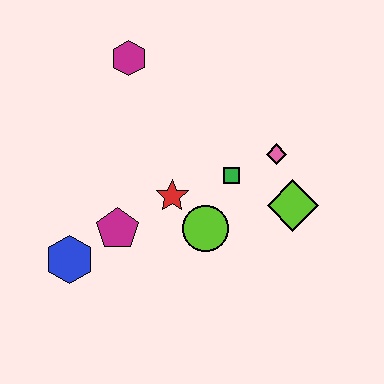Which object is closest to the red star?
The lime circle is closest to the red star.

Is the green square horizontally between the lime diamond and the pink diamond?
No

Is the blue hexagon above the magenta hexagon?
No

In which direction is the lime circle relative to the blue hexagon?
The lime circle is to the right of the blue hexagon.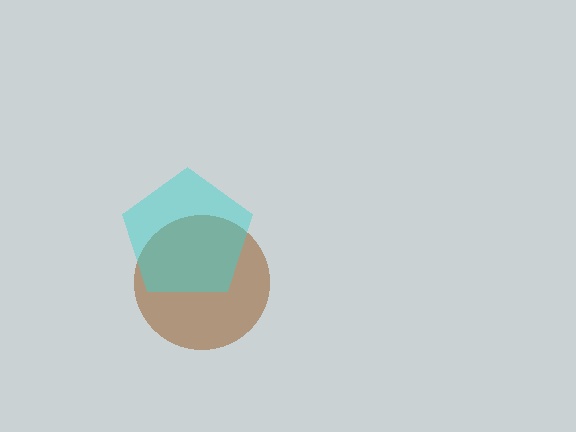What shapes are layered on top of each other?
The layered shapes are: a brown circle, a cyan pentagon.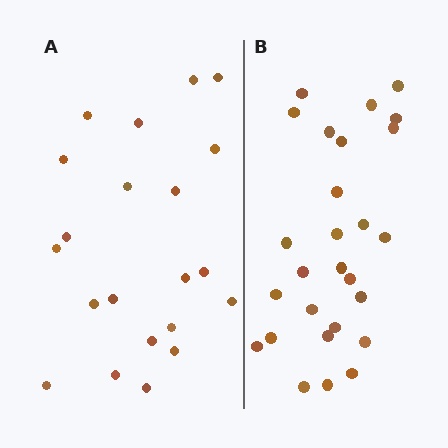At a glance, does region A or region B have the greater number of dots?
Region B (the right region) has more dots.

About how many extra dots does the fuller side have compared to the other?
Region B has about 6 more dots than region A.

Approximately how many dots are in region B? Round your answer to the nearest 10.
About 30 dots. (The exact count is 27, which rounds to 30.)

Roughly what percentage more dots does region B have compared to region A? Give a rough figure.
About 30% more.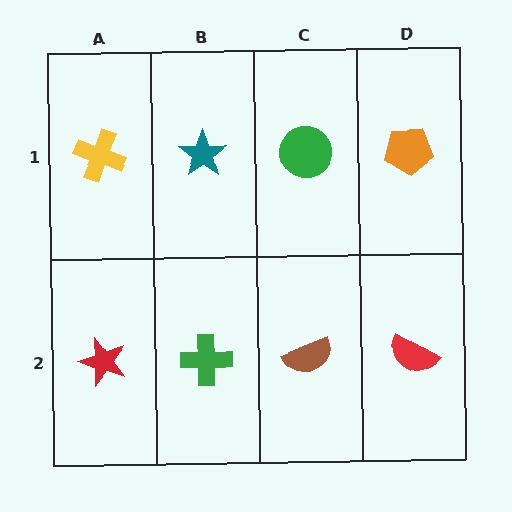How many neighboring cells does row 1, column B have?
3.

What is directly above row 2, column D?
An orange pentagon.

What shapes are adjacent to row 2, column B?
A teal star (row 1, column B), a red star (row 2, column A), a brown semicircle (row 2, column C).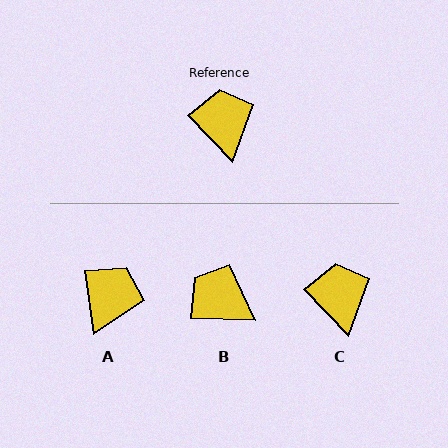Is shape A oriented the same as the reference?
No, it is off by about 36 degrees.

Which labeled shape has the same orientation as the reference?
C.